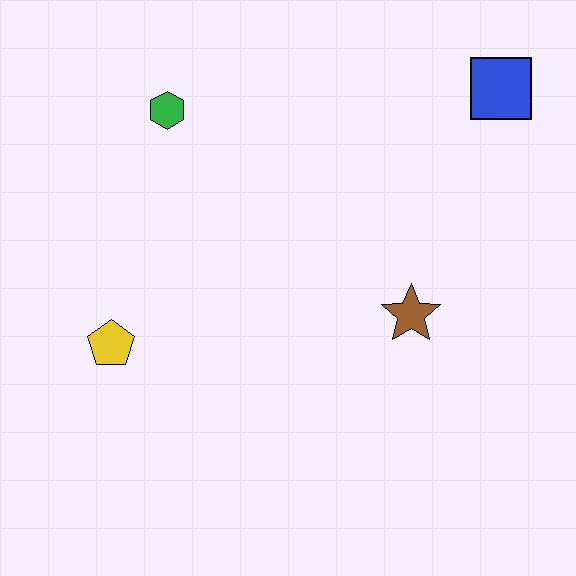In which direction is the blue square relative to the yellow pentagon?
The blue square is to the right of the yellow pentagon.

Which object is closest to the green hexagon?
The yellow pentagon is closest to the green hexagon.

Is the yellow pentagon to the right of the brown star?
No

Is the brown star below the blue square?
Yes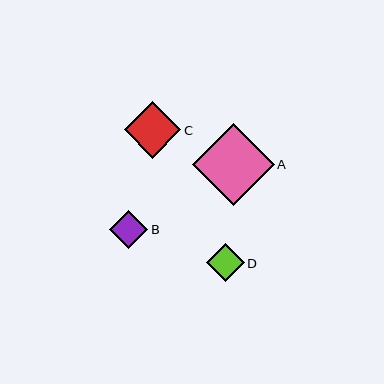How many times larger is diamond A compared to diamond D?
Diamond A is approximately 2.2 times the size of diamond D.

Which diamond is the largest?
Diamond A is the largest with a size of approximately 81 pixels.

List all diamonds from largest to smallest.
From largest to smallest: A, C, B, D.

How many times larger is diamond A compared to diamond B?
Diamond A is approximately 2.1 times the size of diamond B.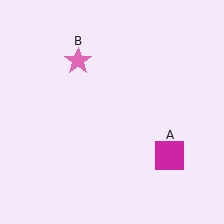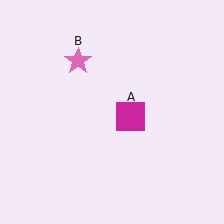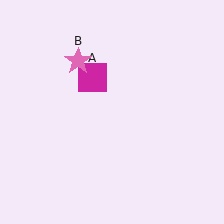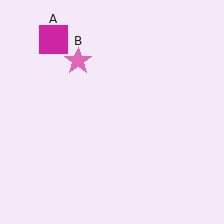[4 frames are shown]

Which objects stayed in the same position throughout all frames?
Pink star (object B) remained stationary.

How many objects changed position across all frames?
1 object changed position: magenta square (object A).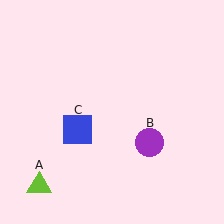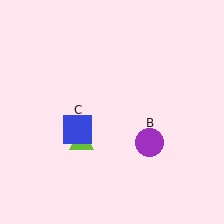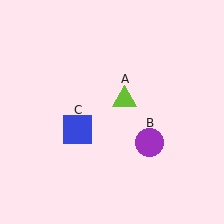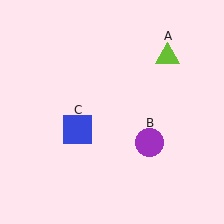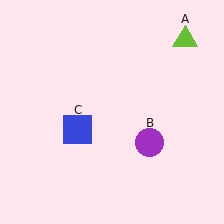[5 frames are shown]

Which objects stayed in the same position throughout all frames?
Purple circle (object B) and blue square (object C) remained stationary.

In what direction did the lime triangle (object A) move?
The lime triangle (object A) moved up and to the right.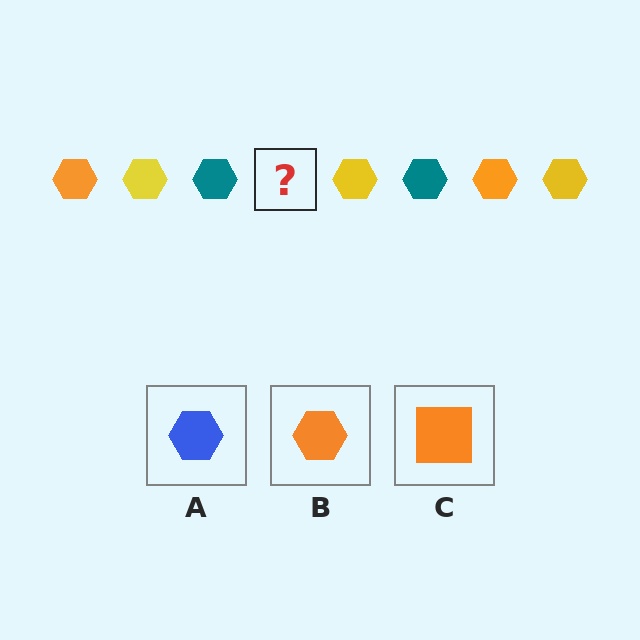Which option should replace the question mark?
Option B.